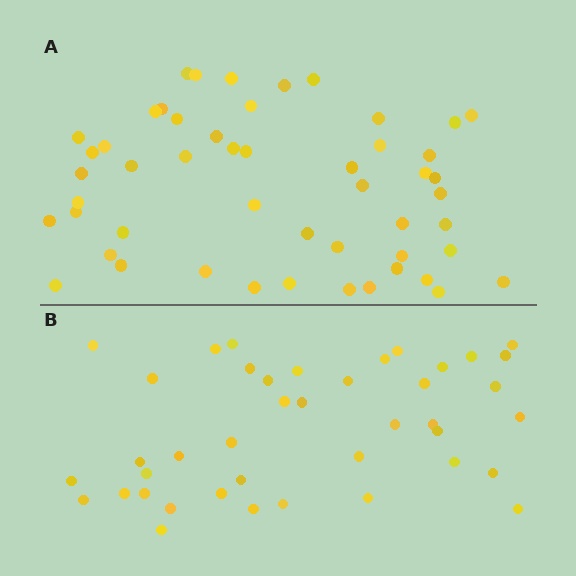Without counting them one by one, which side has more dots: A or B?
Region A (the top region) has more dots.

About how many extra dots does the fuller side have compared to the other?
Region A has roughly 10 or so more dots than region B.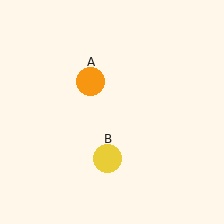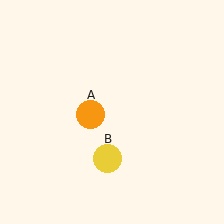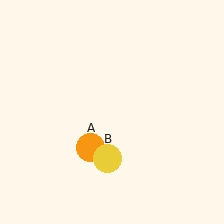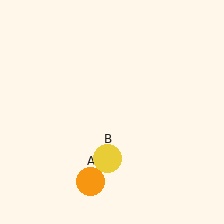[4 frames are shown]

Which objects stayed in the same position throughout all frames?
Yellow circle (object B) remained stationary.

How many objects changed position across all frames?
1 object changed position: orange circle (object A).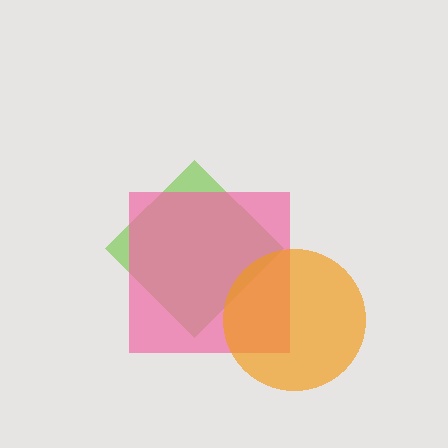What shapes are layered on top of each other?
The layered shapes are: a lime diamond, a pink square, an orange circle.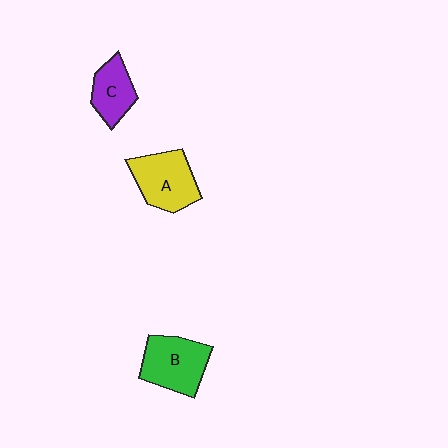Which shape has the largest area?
Shape B (green).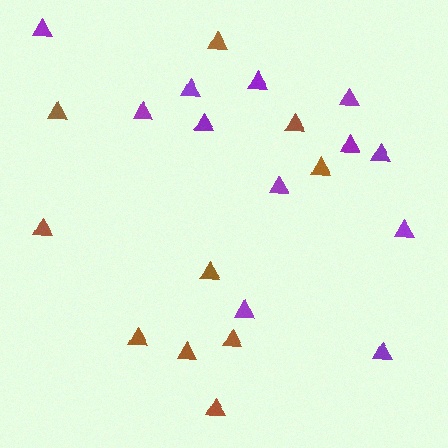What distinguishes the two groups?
There are 2 groups: one group of brown triangles (10) and one group of purple triangles (12).